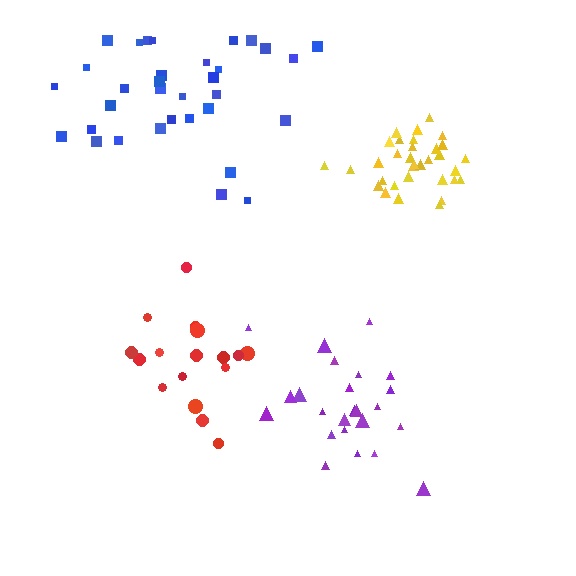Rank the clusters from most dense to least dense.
yellow, purple, red, blue.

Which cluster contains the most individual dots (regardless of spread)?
Blue (34).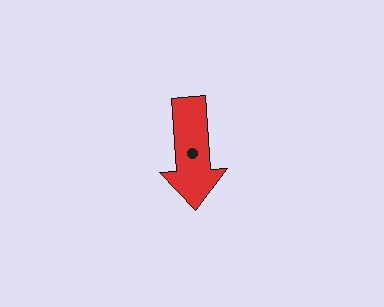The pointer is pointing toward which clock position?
Roughly 6 o'clock.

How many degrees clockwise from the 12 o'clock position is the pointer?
Approximately 176 degrees.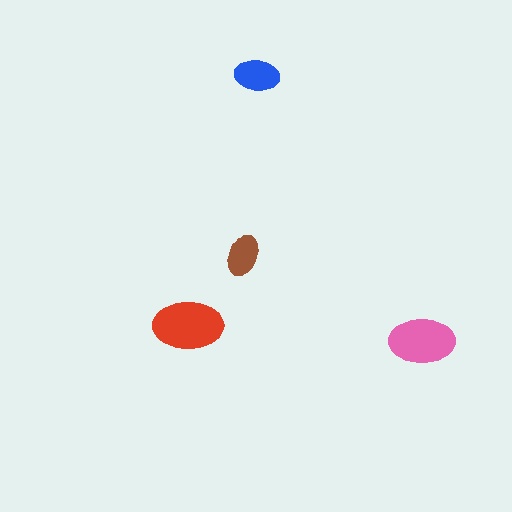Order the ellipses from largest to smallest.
the red one, the pink one, the blue one, the brown one.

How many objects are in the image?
There are 4 objects in the image.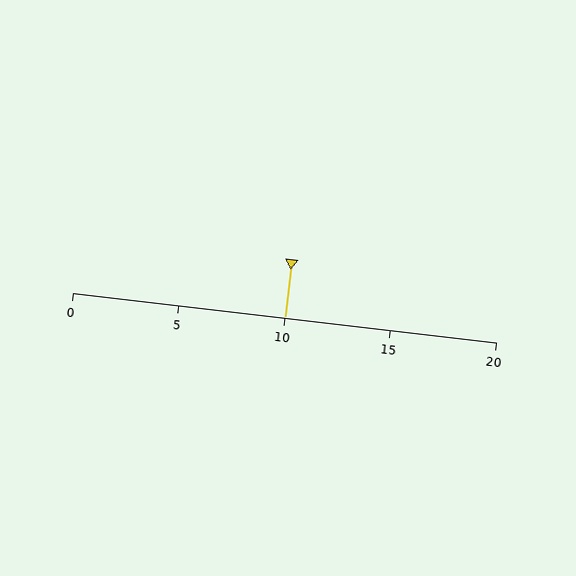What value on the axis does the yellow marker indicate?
The marker indicates approximately 10.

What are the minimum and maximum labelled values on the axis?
The axis runs from 0 to 20.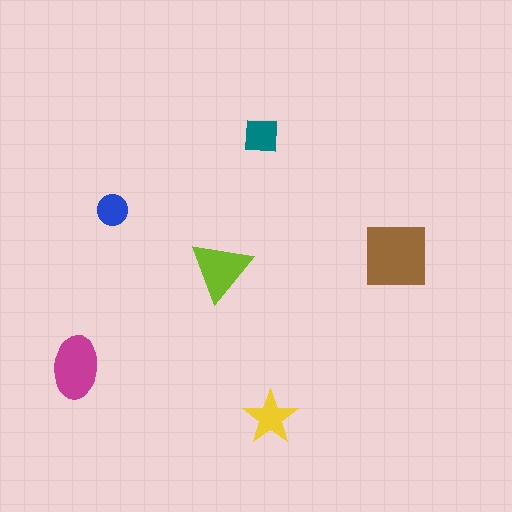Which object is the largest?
The brown square.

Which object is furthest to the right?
The brown square is rightmost.